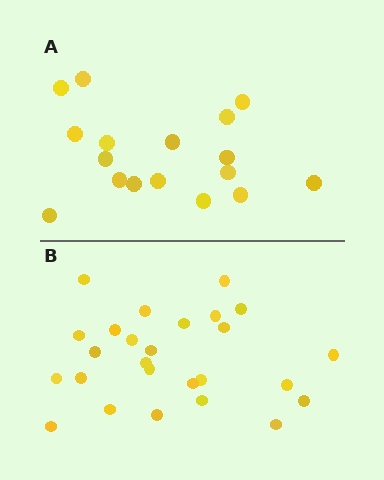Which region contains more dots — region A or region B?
Region B (the bottom region) has more dots.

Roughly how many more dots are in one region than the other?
Region B has roughly 8 or so more dots than region A.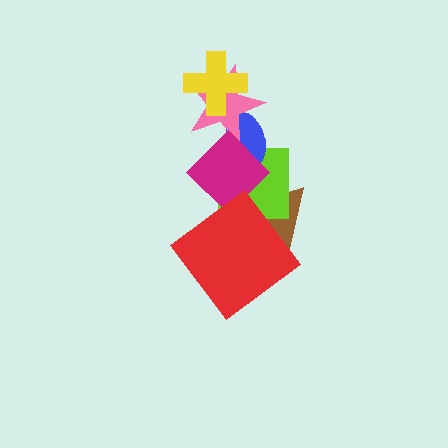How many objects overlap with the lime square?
3 objects overlap with the lime square.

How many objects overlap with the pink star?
3 objects overlap with the pink star.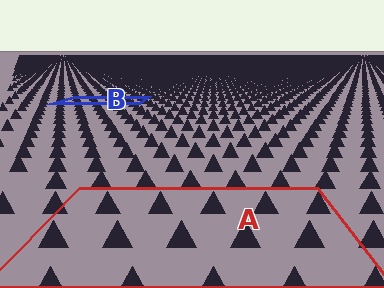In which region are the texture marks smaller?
The texture marks are smaller in region B, because it is farther away.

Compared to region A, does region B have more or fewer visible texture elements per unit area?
Region B has more texture elements per unit area — they are packed more densely because it is farther away.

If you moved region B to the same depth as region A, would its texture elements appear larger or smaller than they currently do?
They would appear larger. At a closer depth, the same texture elements are projected at a bigger on-screen size.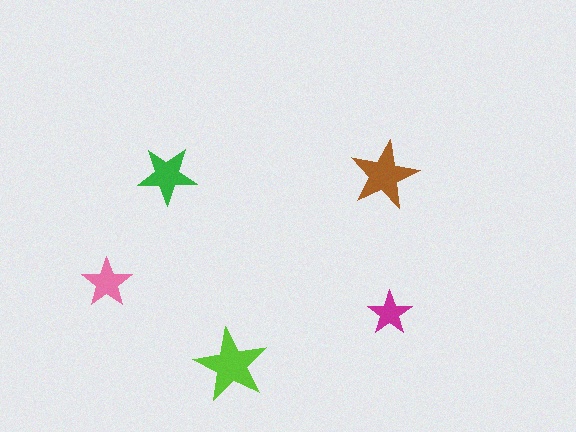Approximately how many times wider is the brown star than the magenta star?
About 1.5 times wider.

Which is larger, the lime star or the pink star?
The lime one.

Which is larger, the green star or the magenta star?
The green one.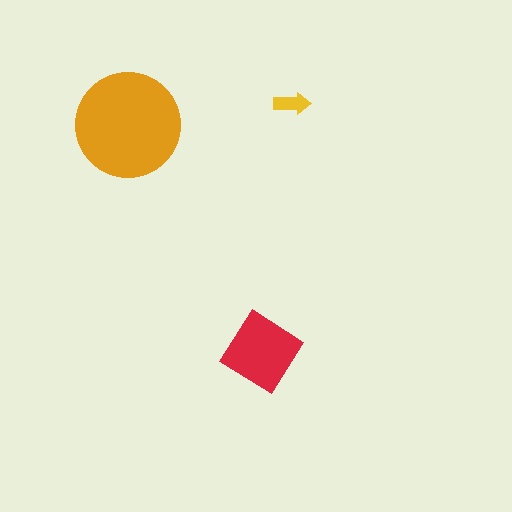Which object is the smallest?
The yellow arrow.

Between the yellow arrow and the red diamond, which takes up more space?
The red diamond.